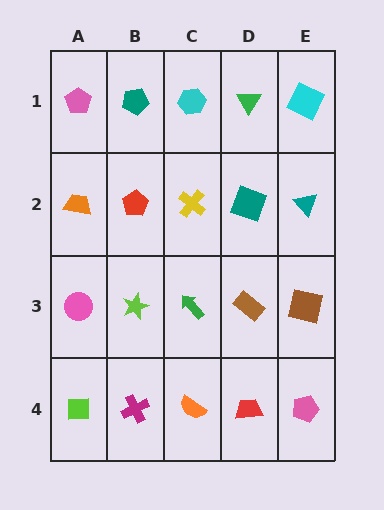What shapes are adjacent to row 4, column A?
A pink circle (row 3, column A), a magenta cross (row 4, column B).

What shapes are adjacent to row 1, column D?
A teal square (row 2, column D), a cyan hexagon (row 1, column C), a cyan square (row 1, column E).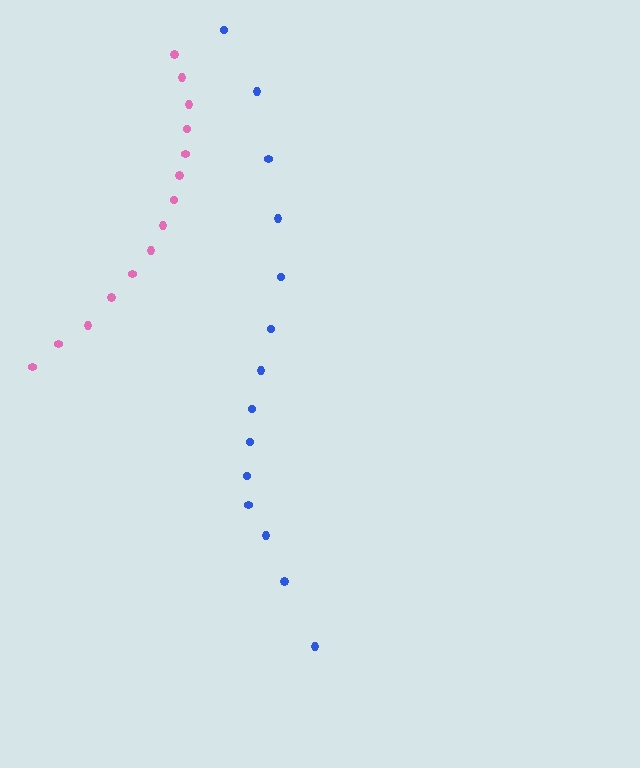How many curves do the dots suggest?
There are 2 distinct paths.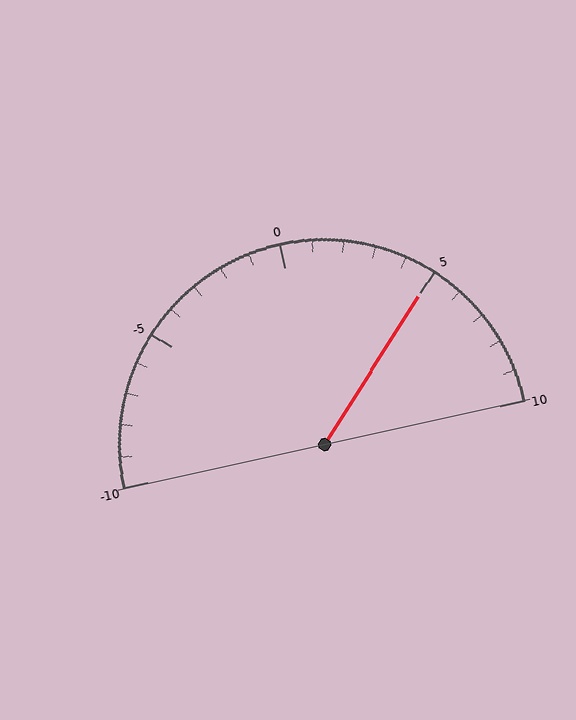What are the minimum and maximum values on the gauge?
The gauge ranges from -10 to 10.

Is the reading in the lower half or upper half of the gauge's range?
The reading is in the upper half of the range (-10 to 10).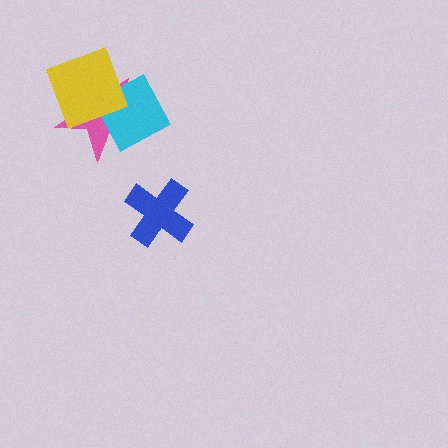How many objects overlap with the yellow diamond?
2 objects overlap with the yellow diamond.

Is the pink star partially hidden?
Yes, it is partially covered by another shape.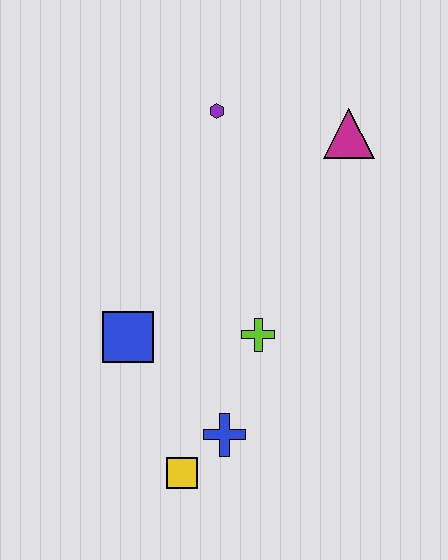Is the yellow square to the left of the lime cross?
Yes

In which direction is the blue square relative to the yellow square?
The blue square is above the yellow square.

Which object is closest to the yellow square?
The blue cross is closest to the yellow square.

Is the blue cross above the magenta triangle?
No